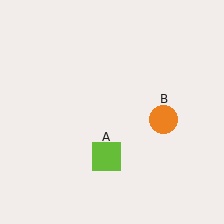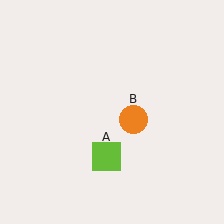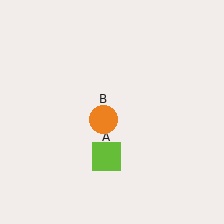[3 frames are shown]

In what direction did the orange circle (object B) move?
The orange circle (object B) moved left.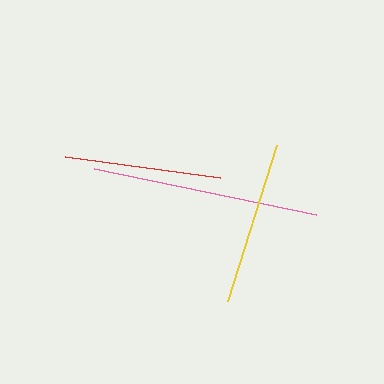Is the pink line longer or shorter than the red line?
The pink line is longer than the red line.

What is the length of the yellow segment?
The yellow segment is approximately 163 pixels long.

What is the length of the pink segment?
The pink segment is approximately 226 pixels long.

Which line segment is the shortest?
The red line is the shortest at approximately 156 pixels.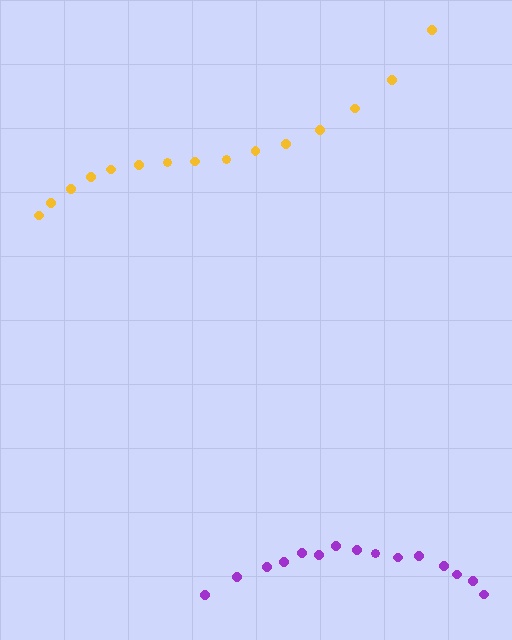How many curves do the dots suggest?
There are 2 distinct paths.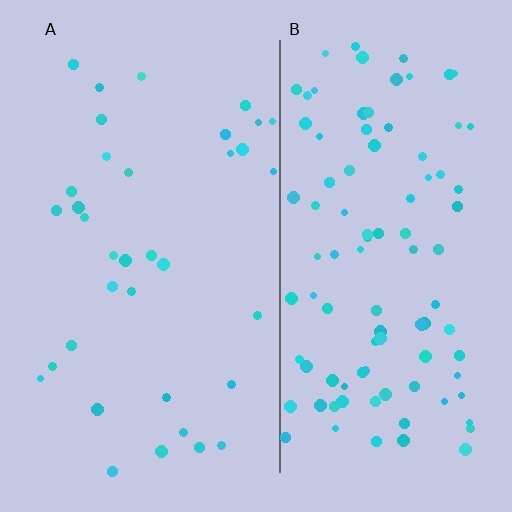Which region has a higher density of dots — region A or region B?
B (the right).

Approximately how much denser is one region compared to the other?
Approximately 2.8× — region B over region A.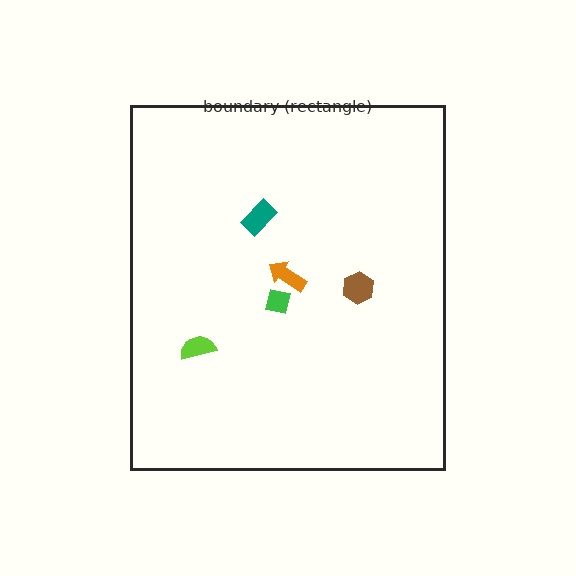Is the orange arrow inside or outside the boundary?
Inside.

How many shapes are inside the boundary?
5 inside, 0 outside.